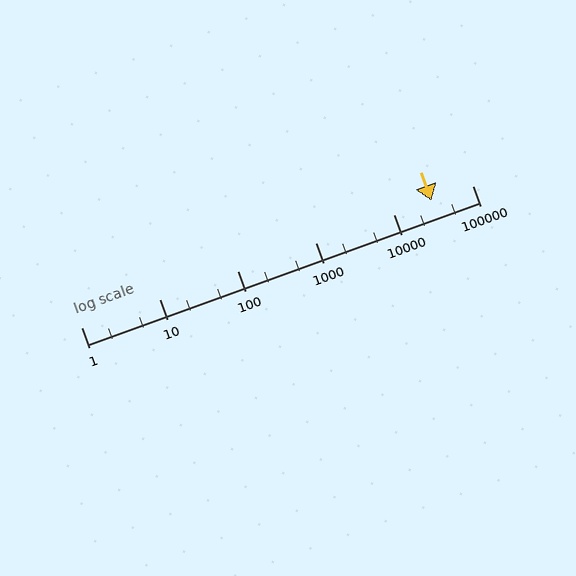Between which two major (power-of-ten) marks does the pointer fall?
The pointer is between 10000 and 100000.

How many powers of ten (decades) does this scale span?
The scale spans 5 decades, from 1 to 100000.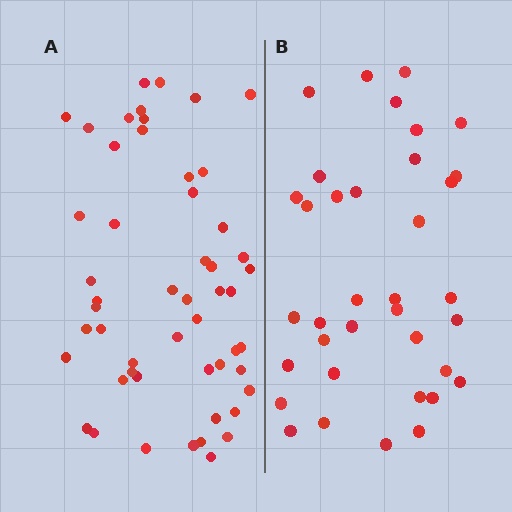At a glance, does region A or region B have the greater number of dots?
Region A (the left region) has more dots.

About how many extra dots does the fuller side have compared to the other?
Region A has approximately 15 more dots than region B.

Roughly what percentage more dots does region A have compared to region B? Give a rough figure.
About 45% more.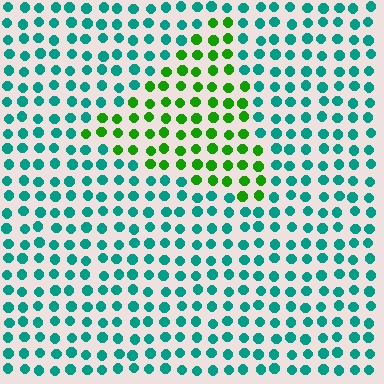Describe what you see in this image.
The image is filled with small teal elements in a uniform arrangement. A triangle-shaped region is visible where the elements are tinted to a slightly different hue, forming a subtle color boundary.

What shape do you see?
I see a triangle.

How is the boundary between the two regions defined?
The boundary is defined purely by a slight shift in hue (about 57 degrees). Spacing, size, and orientation are identical on both sides.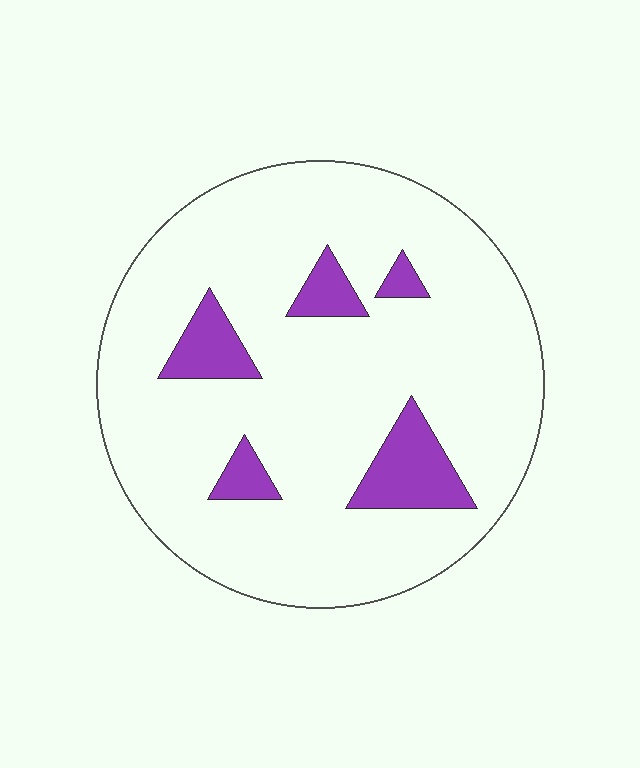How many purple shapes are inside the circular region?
5.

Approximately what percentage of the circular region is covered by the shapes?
Approximately 10%.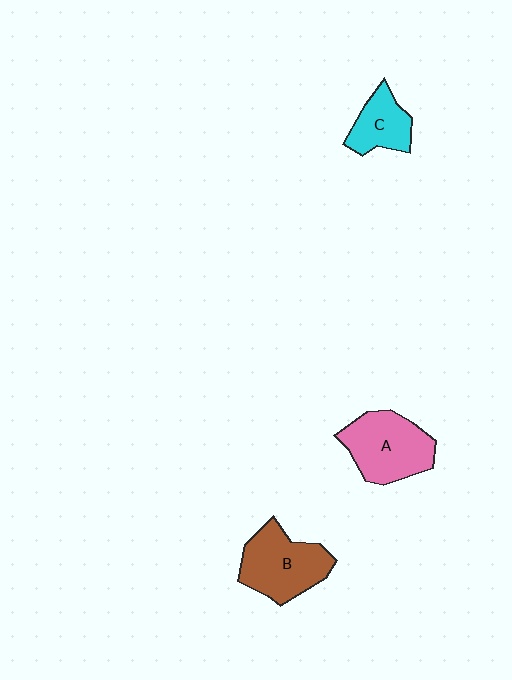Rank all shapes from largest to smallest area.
From largest to smallest: A (pink), B (brown), C (cyan).